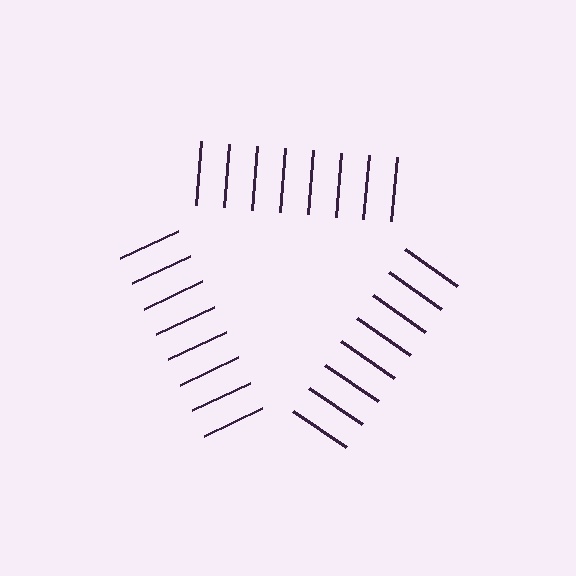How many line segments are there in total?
24 — 8 along each of the 3 edges.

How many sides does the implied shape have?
3 sides — the line-ends trace a triangle.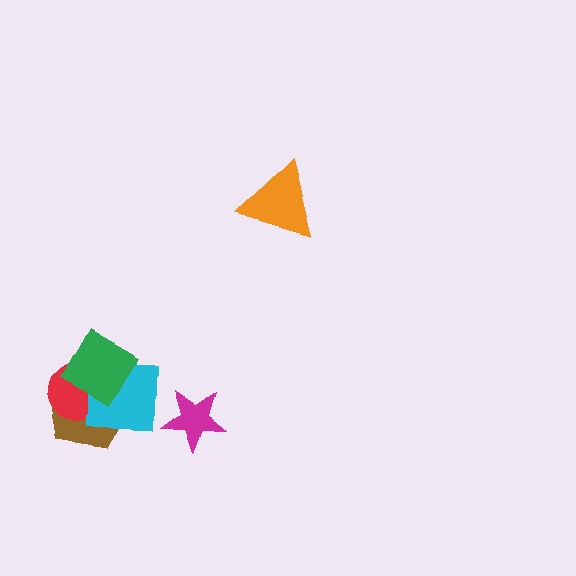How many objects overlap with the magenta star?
0 objects overlap with the magenta star.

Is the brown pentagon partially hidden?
Yes, it is partially covered by another shape.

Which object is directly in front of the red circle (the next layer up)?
The cyan square is directly in front of the red circle.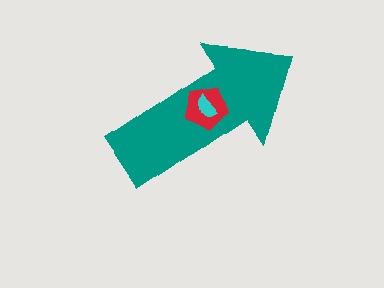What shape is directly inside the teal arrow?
The red pentagon.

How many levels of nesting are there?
3.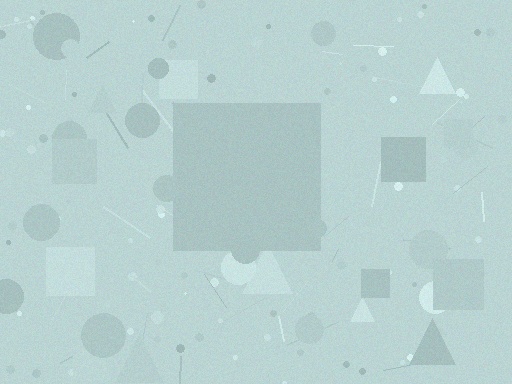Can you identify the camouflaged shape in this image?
The camouflaged shape is a square.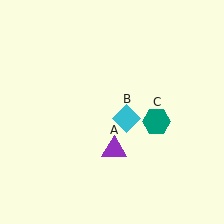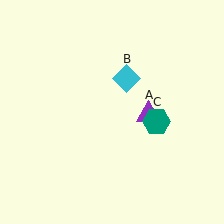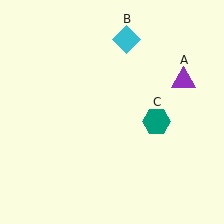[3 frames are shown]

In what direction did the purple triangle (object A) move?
The purple triangle (object A) moved up and to the right.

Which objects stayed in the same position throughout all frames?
Teal hexagon (object C) remained stationary.